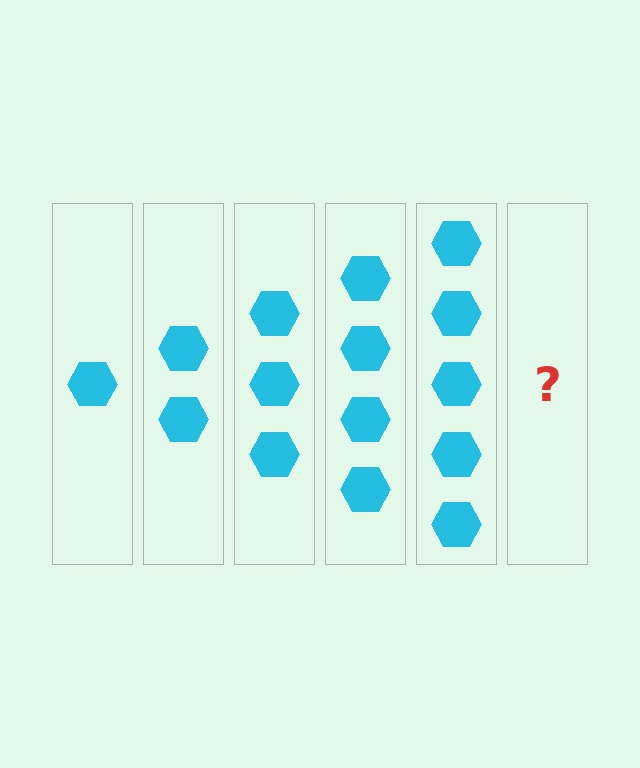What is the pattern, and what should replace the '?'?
The pattern is that each step adds one more hexagon. The '?' should be 6 hexagons.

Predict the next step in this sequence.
The next step is 6 hexagons.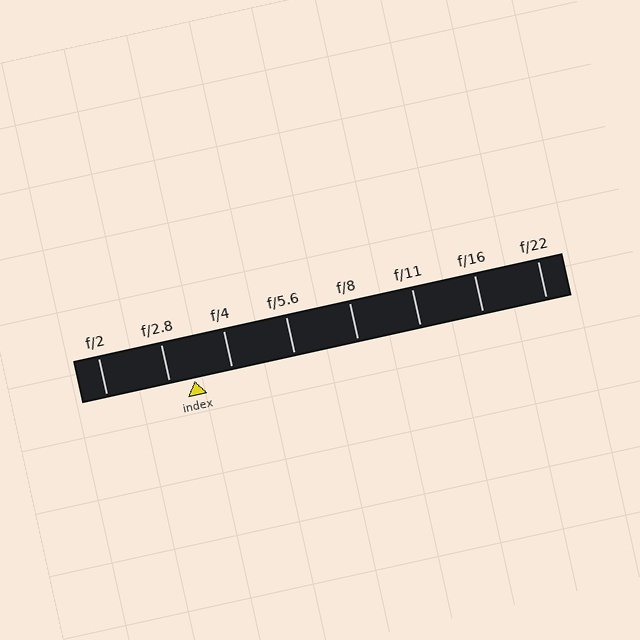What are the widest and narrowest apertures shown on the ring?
The widest aperture shown is f/2 and the narrowest is f/22.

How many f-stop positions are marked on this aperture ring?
There are 8 f-stop positions marked.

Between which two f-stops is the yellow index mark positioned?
The index mark is between f/2.8 and f/4.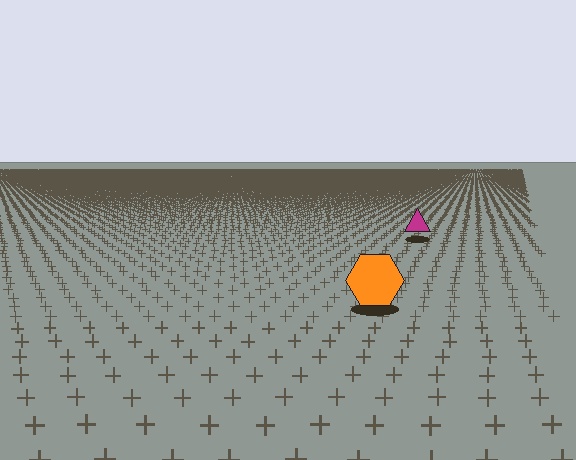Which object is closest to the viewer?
The orange hexagon is closest. The texture marks near it are larger and more spread out.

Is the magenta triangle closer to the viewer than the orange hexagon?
No. The orange hexagon is closer — you can tell from the texture gradient: the ground texture is coarser near it.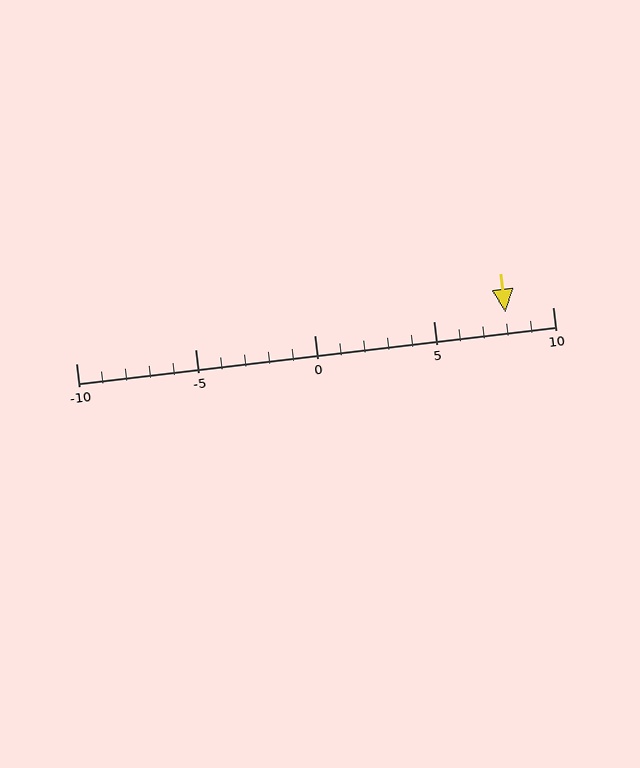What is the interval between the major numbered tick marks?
The major tick marks are spaced 5 units apart.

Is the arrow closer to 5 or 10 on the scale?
The arrow is closer to 10.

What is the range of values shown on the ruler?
The ruler shows values from -10 to 10.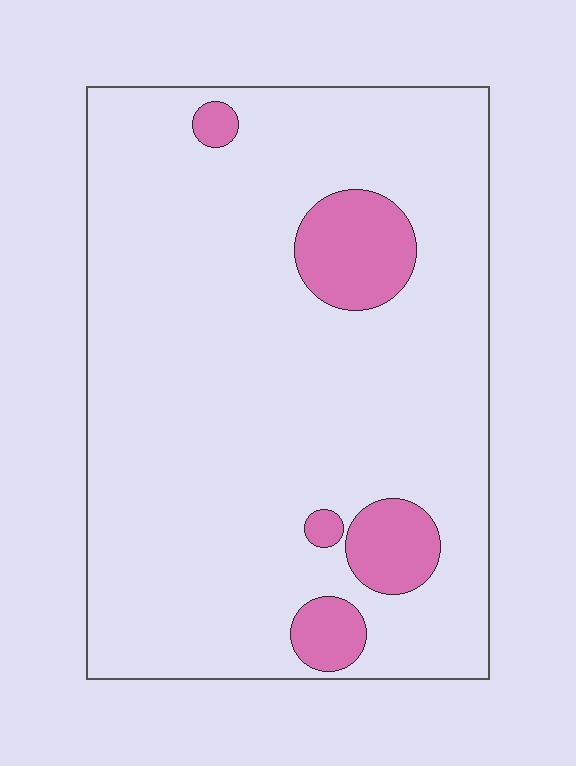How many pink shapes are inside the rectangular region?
5.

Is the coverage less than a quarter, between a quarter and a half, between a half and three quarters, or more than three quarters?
Less than a quarter.